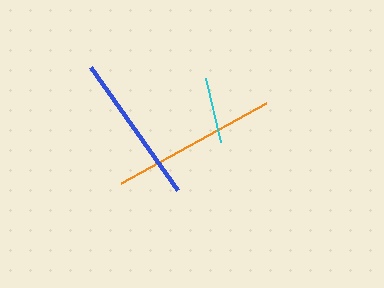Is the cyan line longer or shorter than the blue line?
The blue line is longer than the cyan line.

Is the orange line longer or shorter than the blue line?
The orange line is longer than the blue line.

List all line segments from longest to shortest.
From longest to shortest: orange, blue, cyan.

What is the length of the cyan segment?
The cyan segment is approximately 65 pixels long.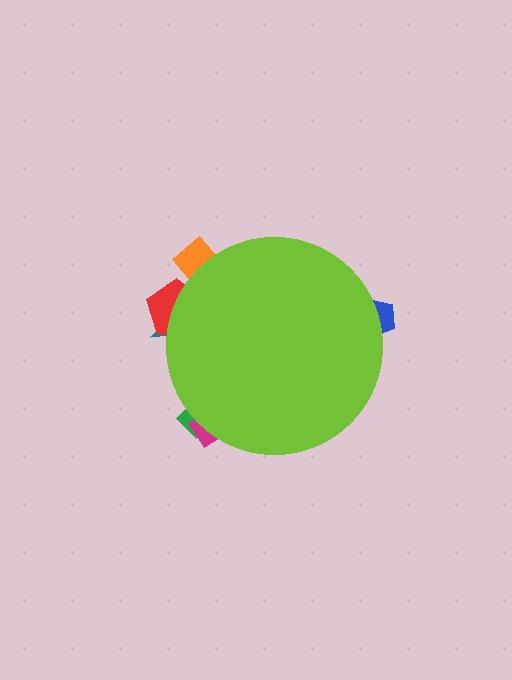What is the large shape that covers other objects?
A lime circle.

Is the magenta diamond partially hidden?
Yes, the magenta diamond is partially hidden behind the lime circle.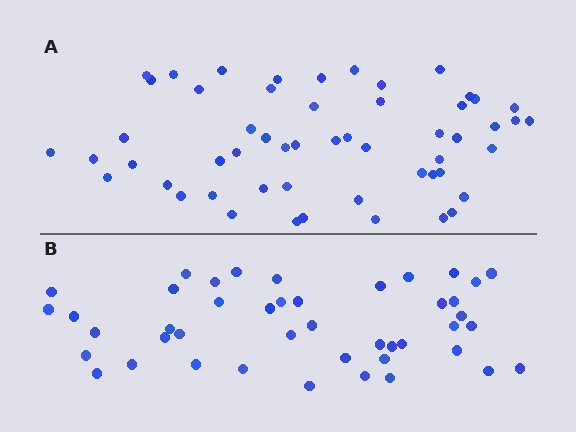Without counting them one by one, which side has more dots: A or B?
Region A (the top region) has more dots.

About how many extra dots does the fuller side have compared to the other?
Region A has roughly 10 or so more dots than region B.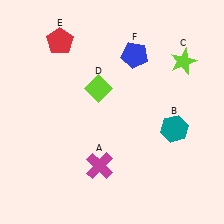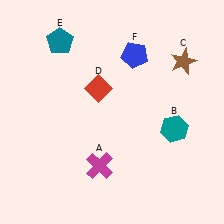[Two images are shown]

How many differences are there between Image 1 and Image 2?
There are 3 differences between the two images.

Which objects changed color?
C changed from lime to brown. D changed from lime to red. E changed from red to teal.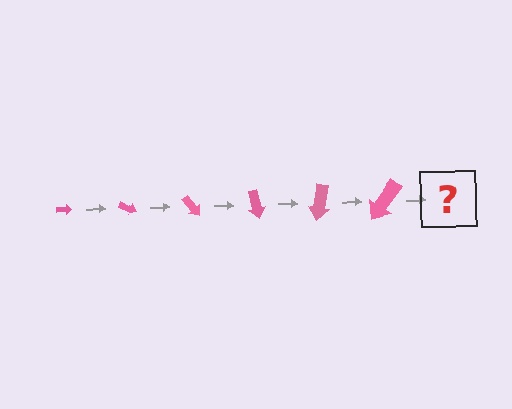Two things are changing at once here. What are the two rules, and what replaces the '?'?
The two rules are that the arrow grows larger each step and it rotates 25 degrees each step. The '?' should be an arrow, larger than the previous one and rotated 150 degrees from the start.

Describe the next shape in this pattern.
It should be an arrow, larger than the previous one and rotated 150 degrees from the start.